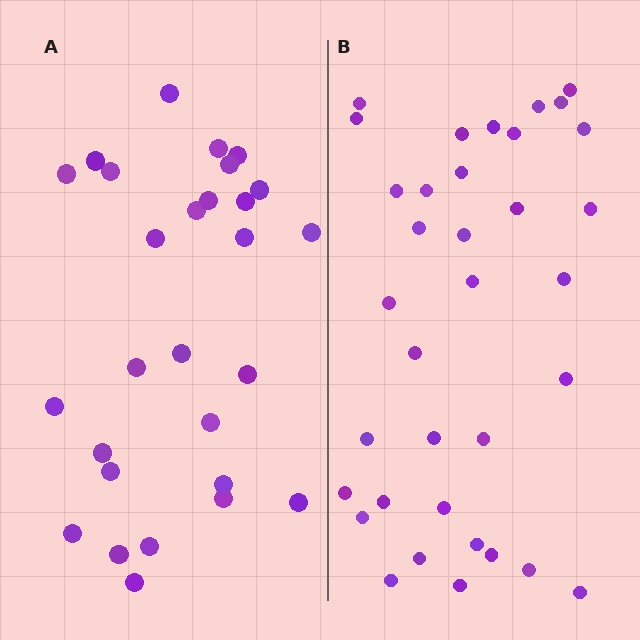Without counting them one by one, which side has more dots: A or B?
Region B (the right region) has more dots.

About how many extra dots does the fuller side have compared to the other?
Region B has roughly 8 or so more dots than region A.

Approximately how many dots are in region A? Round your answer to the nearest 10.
About 30 dots. (The exact count is 28, which rounds to 30.)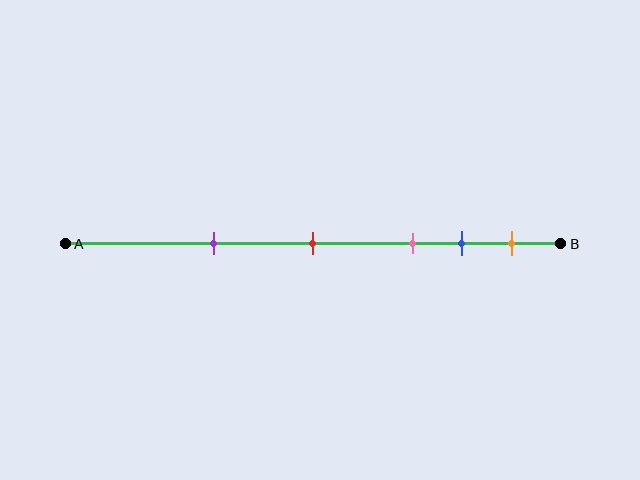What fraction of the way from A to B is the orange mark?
The orange mark is approximately 90% (0.9) of the way from A to B.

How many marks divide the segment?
There are 5 marks dividing the segment.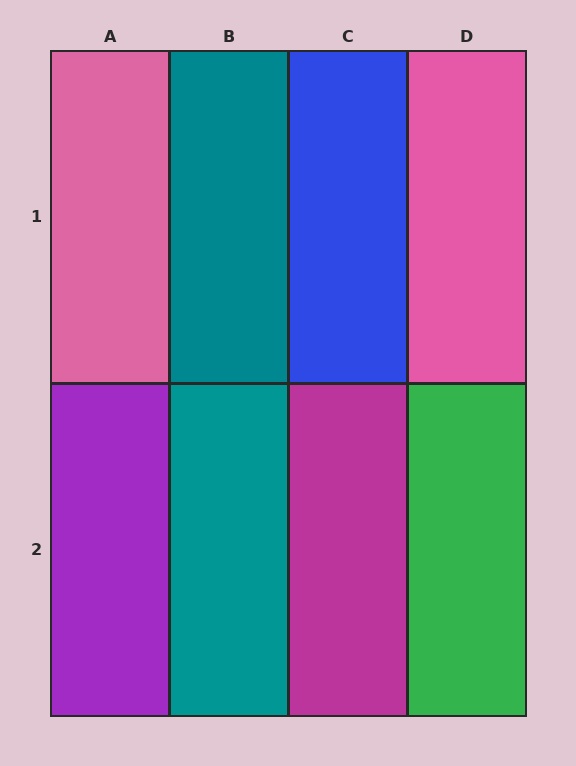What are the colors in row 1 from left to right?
Pink, teal, blue, pink.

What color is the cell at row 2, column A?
Purple.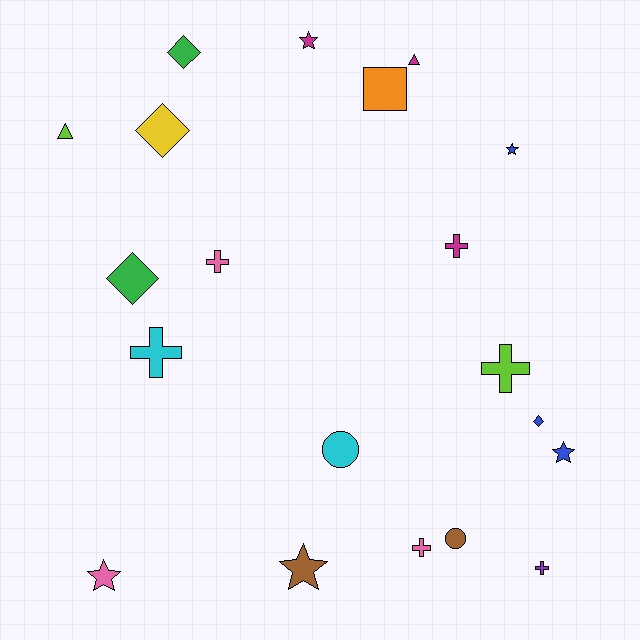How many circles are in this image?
There are 2 circles.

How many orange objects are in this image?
There is 1 orange object.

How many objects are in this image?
There are 20 objects.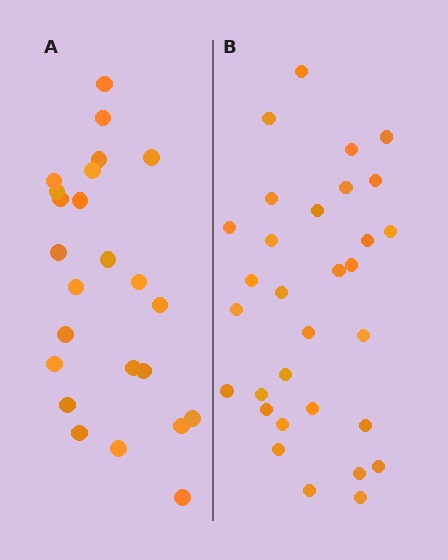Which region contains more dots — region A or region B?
Region B (the right region) has more dots.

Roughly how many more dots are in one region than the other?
Region B has roughly 8 or so more dots than region A.